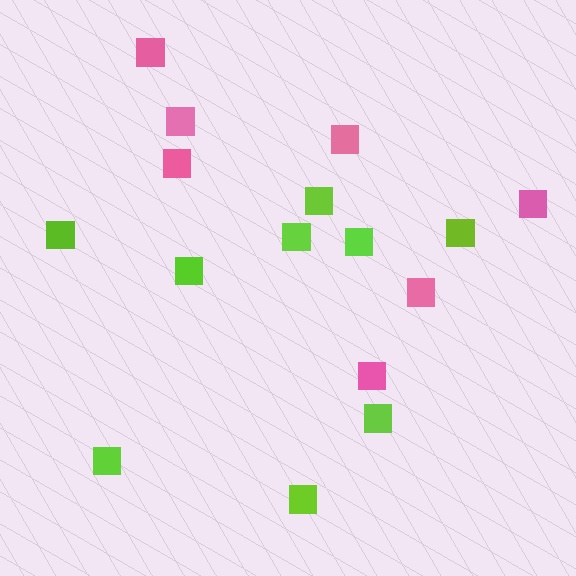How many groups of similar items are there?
There are 2 groups: one group of pink squares (7) and one group of lime squares (9).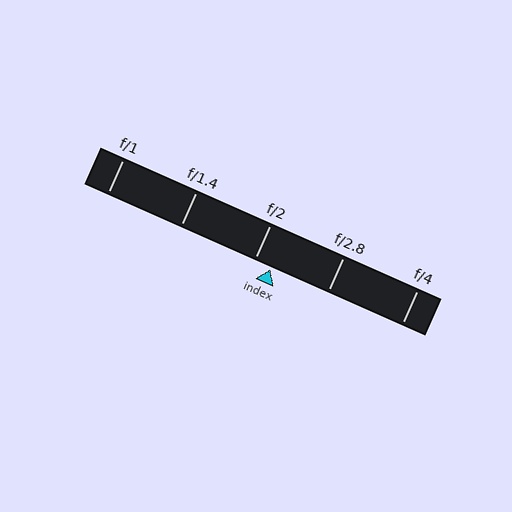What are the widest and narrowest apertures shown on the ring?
The widest aperture shown is f/1 and the narrowest is f/4.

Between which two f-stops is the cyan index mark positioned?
The index mark is between f/2 and f/2.8.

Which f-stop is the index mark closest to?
The index mark is closest to f/2.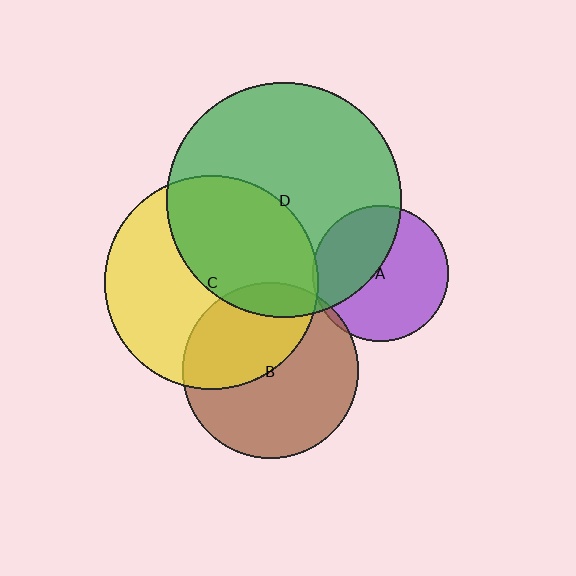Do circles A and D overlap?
Yes.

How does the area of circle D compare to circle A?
Approximately 3.0 times.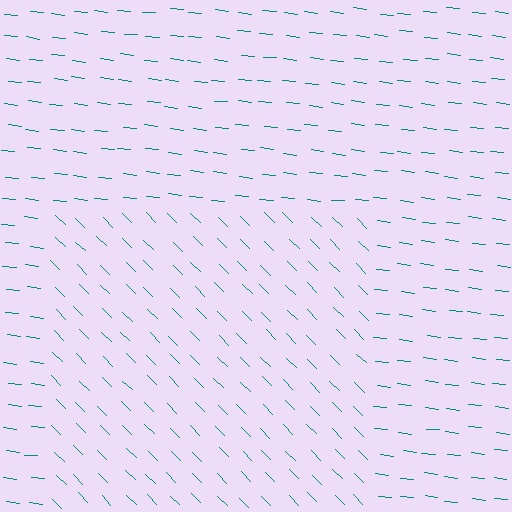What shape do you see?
I see a rectangle.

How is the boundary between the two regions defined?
The boundary is defined purely by a change in line orientation (approximately 38 degrees difference). All lines are the same color and thickness.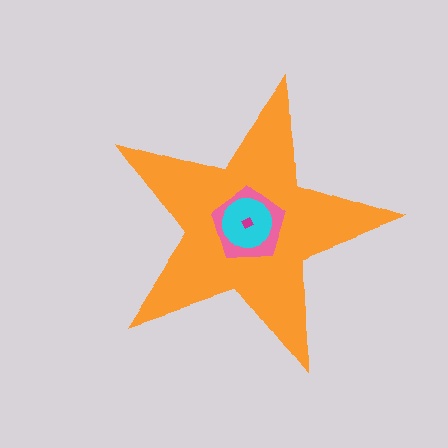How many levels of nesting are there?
4.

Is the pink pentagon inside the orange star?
Yes.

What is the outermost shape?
The orange star.